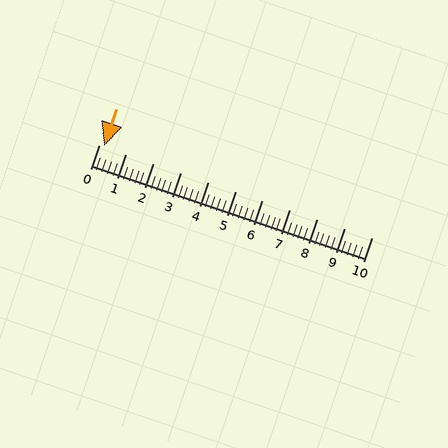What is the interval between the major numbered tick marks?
The major tick marks are spaced 1 units apart.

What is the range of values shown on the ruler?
The ruler shows values from 0 to 10.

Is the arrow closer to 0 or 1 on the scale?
The arrow is closer to 0.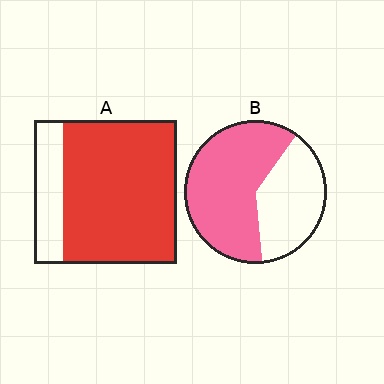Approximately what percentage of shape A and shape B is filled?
A is approximately 80% and B is approximately 60%.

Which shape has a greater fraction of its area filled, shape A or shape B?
Shape A.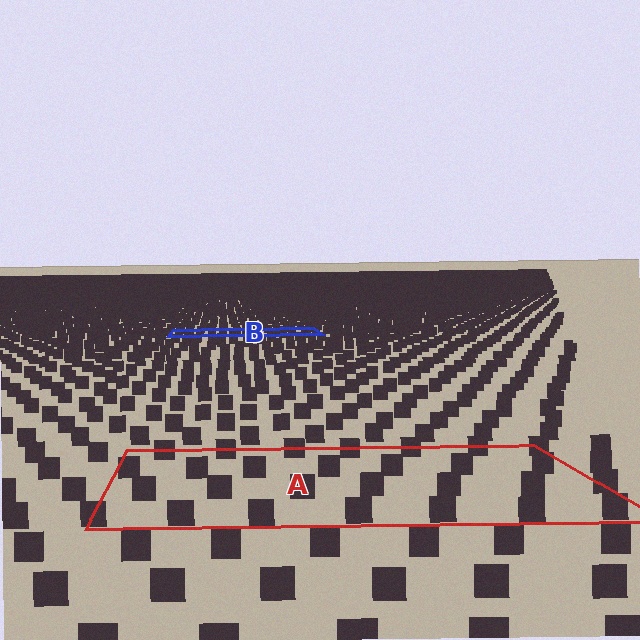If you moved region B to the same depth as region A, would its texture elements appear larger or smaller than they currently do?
They would appear larger. At a closer depth, the same texture elements are projected at a bigger on-screen size.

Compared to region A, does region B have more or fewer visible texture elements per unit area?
Region B has more texture elements per unit area — they are packed more densely because it is farther away.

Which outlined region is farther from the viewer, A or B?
Region B is farther from the viewer — the texture elements inside it appear smaller and more densely packed.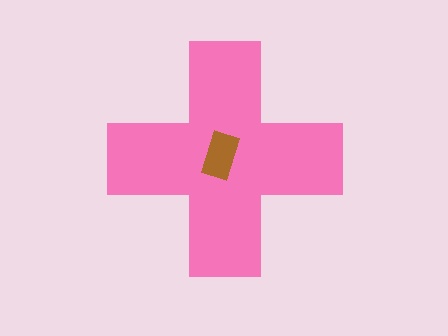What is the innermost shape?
The brown rectangle.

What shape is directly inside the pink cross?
The brown rectangle.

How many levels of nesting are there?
2.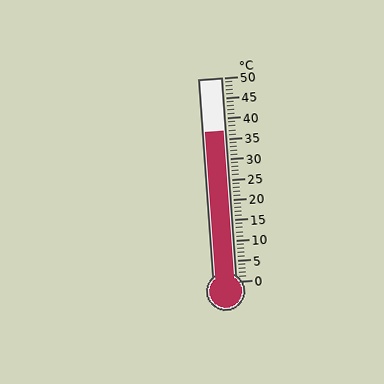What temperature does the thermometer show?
The thermometer shows approximately 37°C.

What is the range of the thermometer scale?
The thermometer scale ranges from 0°C to 50°C.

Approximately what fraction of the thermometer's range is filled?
The thermometer is filled to approximately 75% of its range.